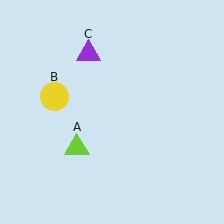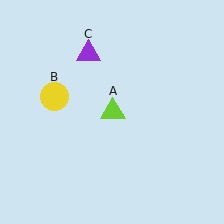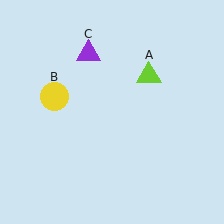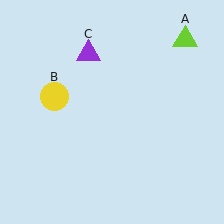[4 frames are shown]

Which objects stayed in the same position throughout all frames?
Yellow circle (object B) and purple triangle (object C) remained stationary.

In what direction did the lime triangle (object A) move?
The lime triangle (object A) moved up and to the right.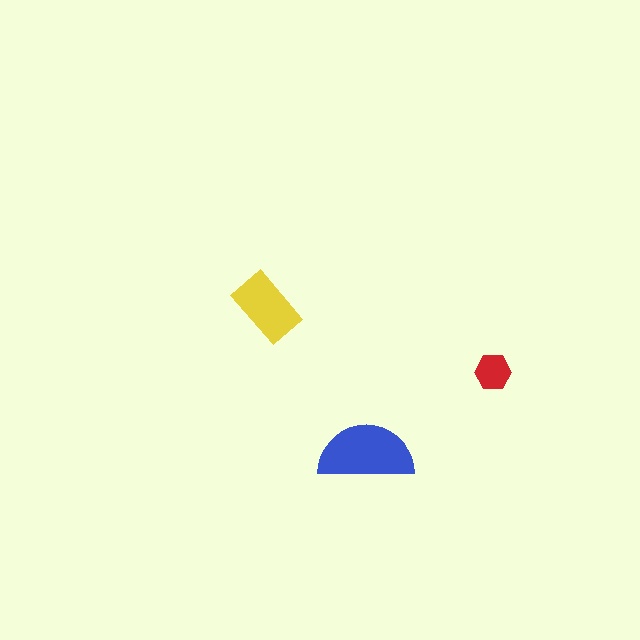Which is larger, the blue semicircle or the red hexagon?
The blue semicircle.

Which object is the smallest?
The red hexagon.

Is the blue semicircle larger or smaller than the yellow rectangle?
Larger.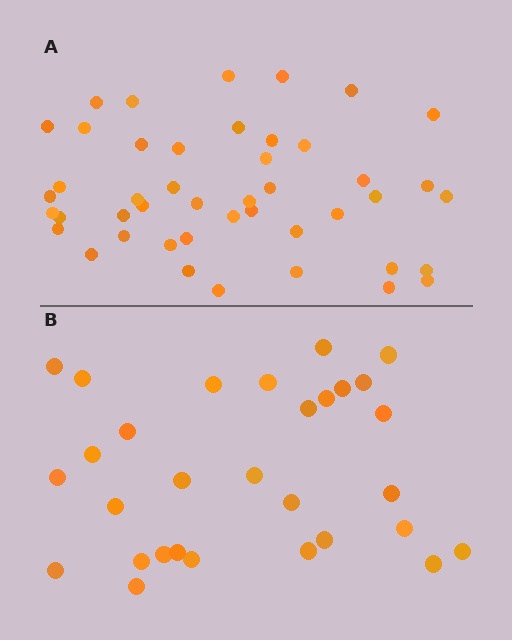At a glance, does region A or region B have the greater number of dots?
Region A (the top region) has more dots.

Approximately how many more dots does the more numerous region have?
Region A has approximately 15 more dots than region B.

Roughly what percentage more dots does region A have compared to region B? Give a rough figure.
About 50% more.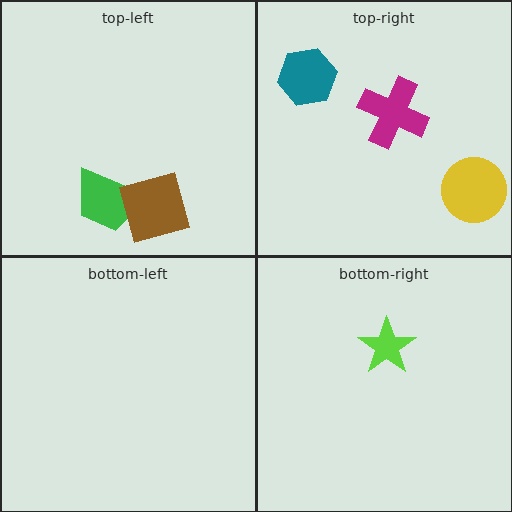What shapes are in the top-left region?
The green trapezoid, the brown diamond.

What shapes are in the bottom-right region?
The lime star.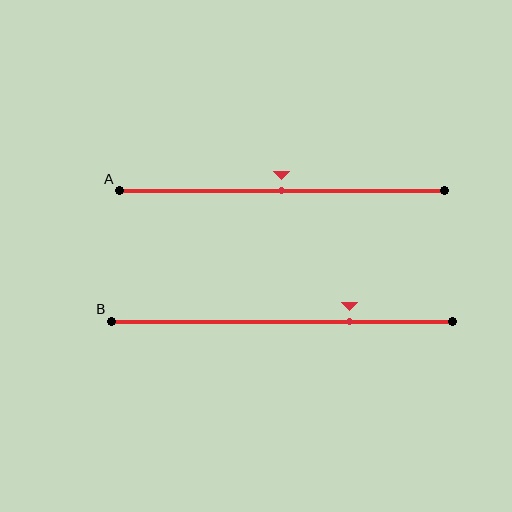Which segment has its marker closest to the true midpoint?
Segment A has its marker closest to the true midpoint.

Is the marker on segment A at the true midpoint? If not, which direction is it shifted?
Yes, the marker on segment A is at the true midpoint.